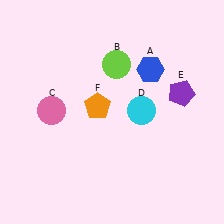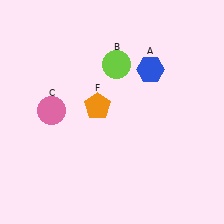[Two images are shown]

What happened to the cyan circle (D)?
The cyan circle (D) was removed in Image 2. It was in the top-right area of Image 1.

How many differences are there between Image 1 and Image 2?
There are 2 differences between the two images.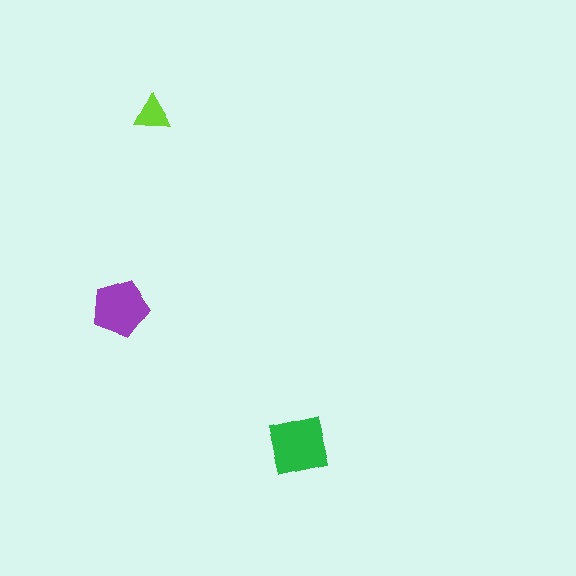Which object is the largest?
The green square.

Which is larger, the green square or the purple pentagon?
The green square.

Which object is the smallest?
The lime triangle.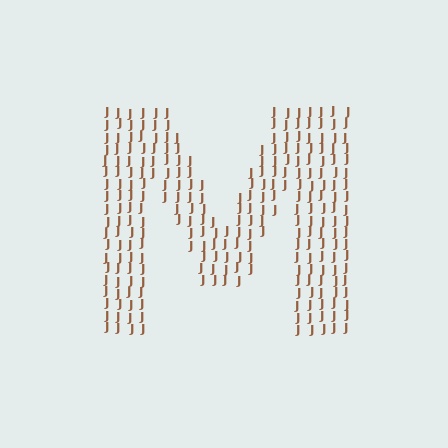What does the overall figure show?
The overall figure shows the letter M.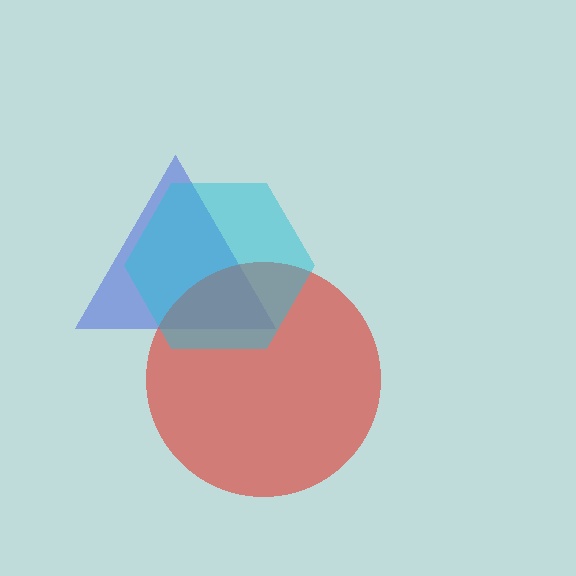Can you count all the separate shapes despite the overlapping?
Yes, there are 3 separate shapes.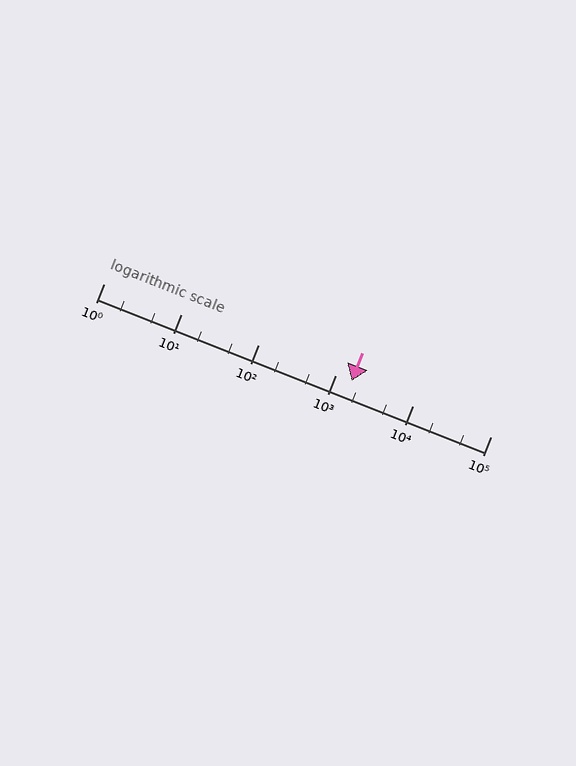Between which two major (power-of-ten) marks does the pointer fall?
The pointer is between 1000 and 10000.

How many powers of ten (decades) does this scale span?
The scale spans 5 decades, from 1 to 100000.